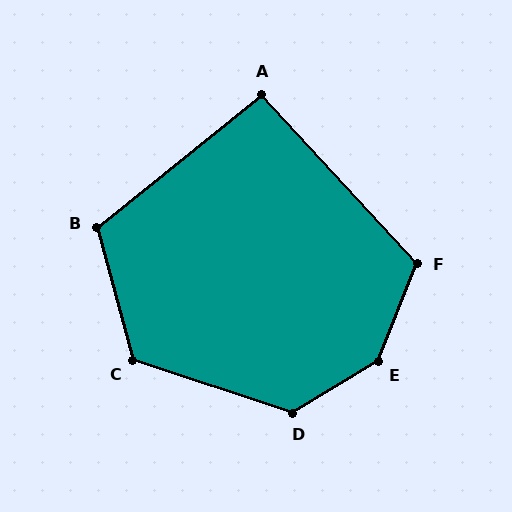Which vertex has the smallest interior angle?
A, at approximately 94 degrees.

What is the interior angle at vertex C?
Approximately 123 degrees (obtuse).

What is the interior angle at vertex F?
Approximately 115 degrees (obtuse).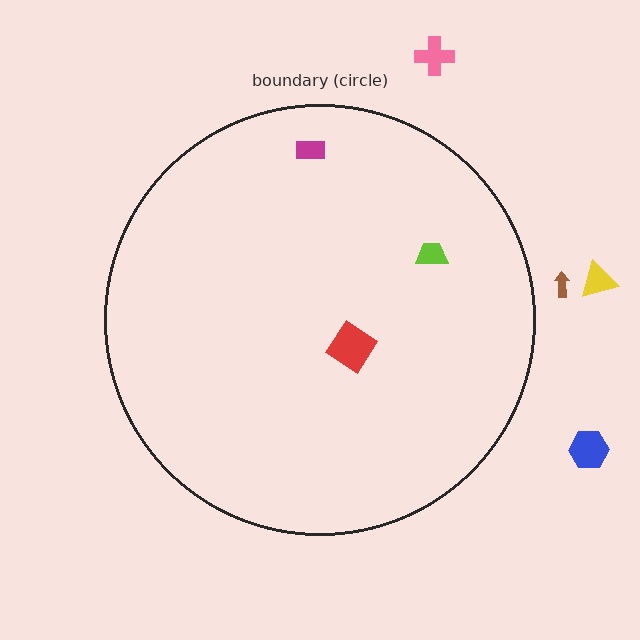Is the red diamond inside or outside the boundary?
Inside.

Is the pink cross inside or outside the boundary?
Outside.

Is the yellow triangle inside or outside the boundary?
Outside.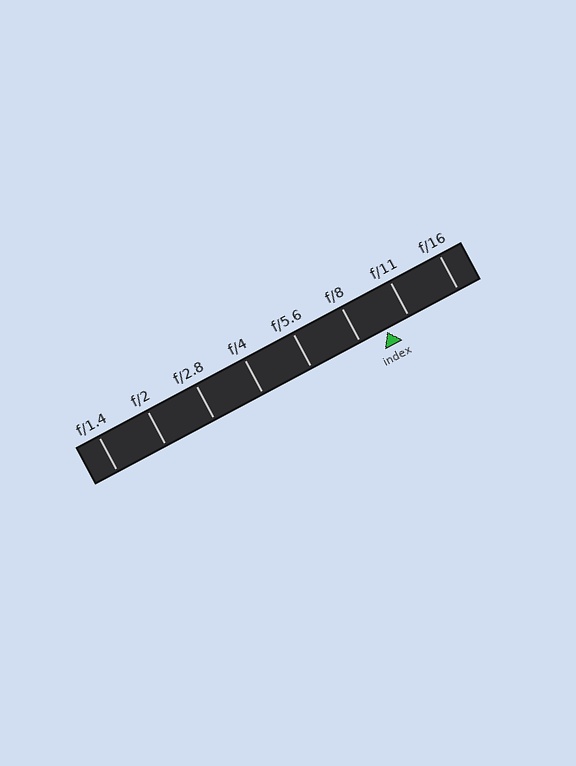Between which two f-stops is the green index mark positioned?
The index mark is between f/8 and f/11.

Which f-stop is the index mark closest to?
The index mark is closest to f/11.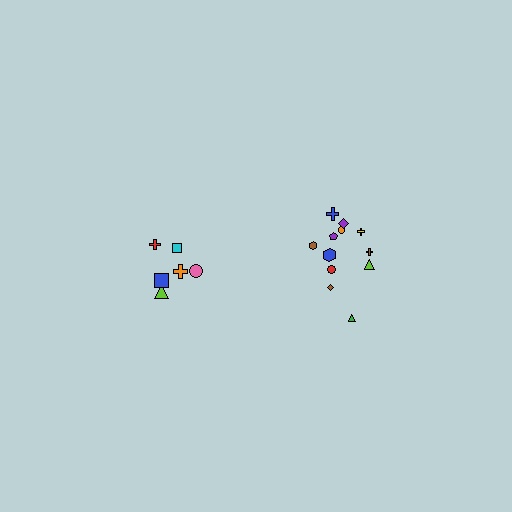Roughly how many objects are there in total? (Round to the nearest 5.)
Roughly 20 objects in total.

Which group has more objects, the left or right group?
The right group.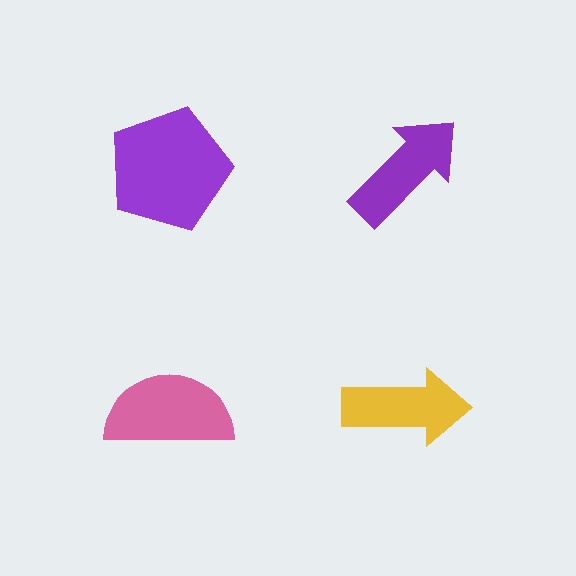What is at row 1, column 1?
A purple pentagon.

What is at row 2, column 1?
A pink semicircle.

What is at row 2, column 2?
A yellow arrow.